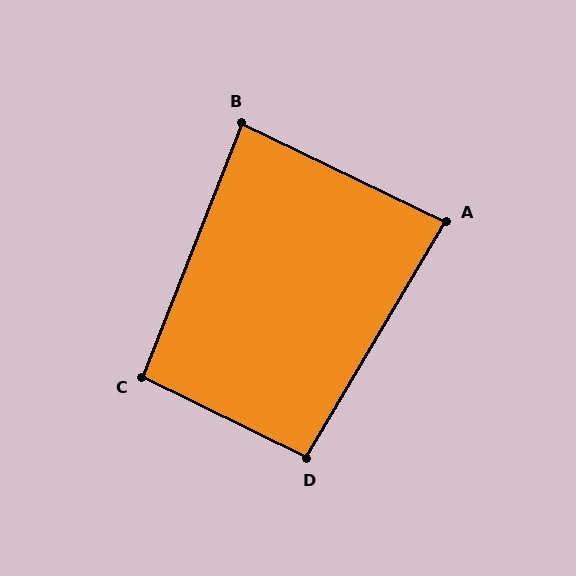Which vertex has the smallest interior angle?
A, at approximately 85 degrees.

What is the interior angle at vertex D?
Approximately 94 degrees (approximately right).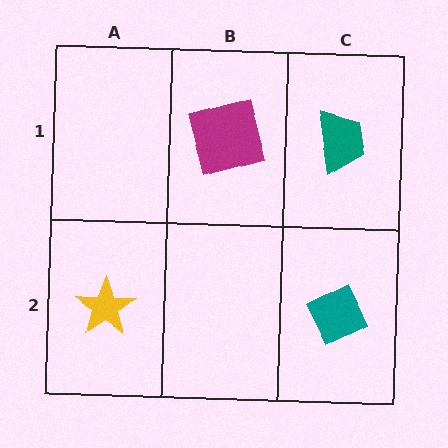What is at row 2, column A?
A yellow star.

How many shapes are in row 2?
2 shapes.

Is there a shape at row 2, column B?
No, that cell is empty.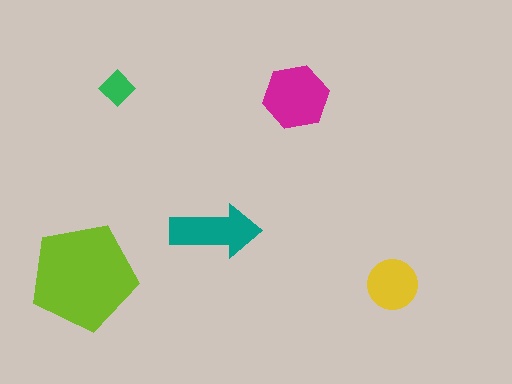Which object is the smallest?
The green diamond.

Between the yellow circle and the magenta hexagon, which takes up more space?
The magenta hexagon.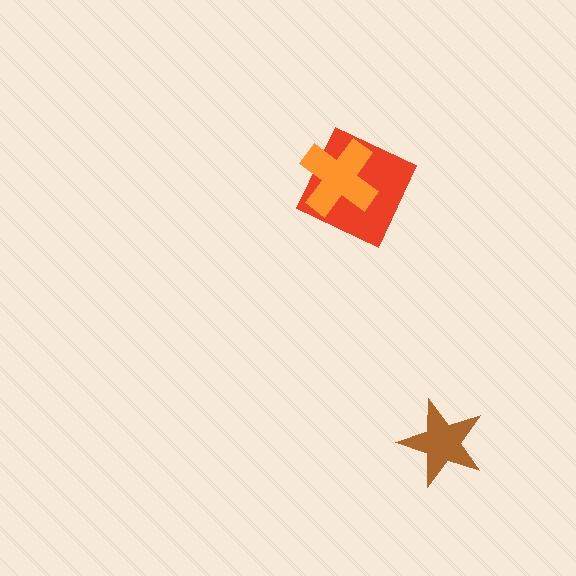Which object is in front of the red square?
The orange cross is in front of the red square.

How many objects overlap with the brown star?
0 objects overlap with the brown star.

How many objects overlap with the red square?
1 object overlaps with the red square.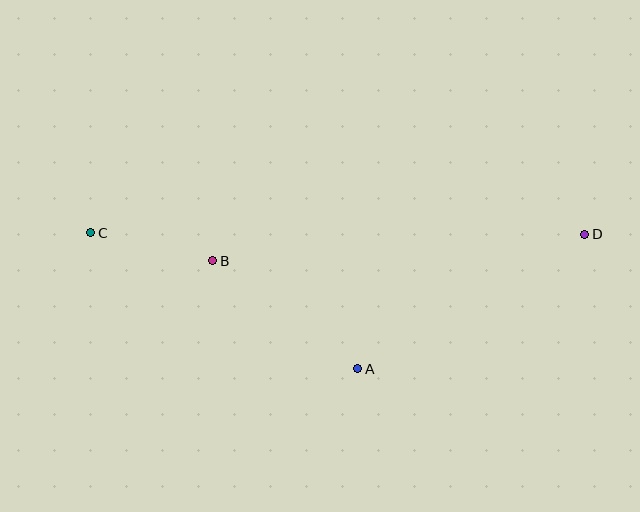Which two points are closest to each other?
Points B and C are closest to each other.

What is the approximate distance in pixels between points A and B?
The distance between A and B is approximately 180 pixels.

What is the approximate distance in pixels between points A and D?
The distance between A and D is approximately 264 pixels.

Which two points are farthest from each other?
Points C and D are farthest from each other.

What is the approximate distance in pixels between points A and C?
The distance between A and C is approximately 299 pixels.